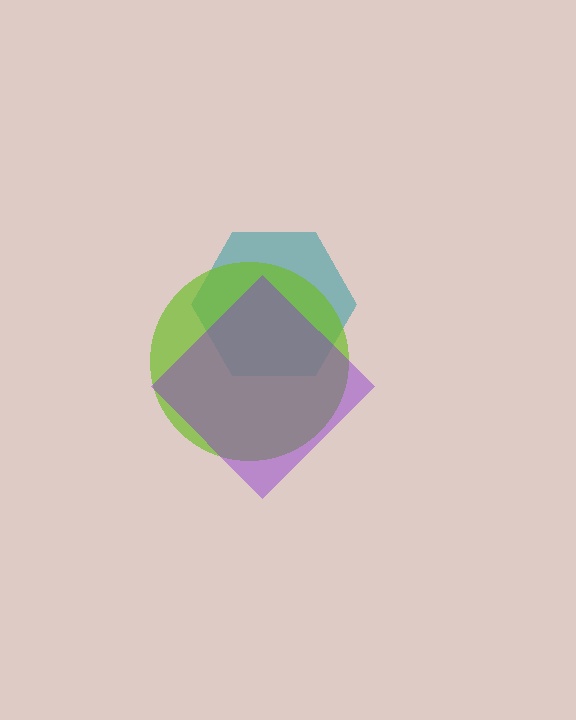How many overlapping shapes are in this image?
There are 3 overlapping shapes in the image.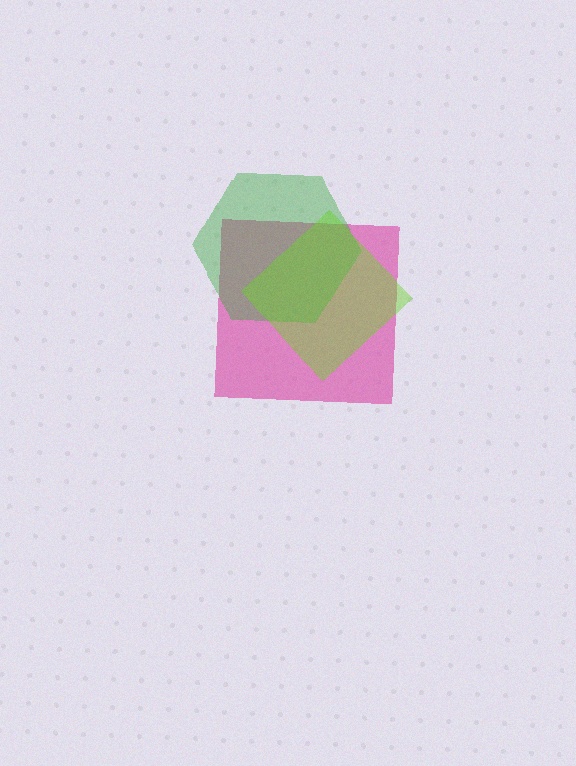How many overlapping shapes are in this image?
There are 3 overlapping shapes in the image.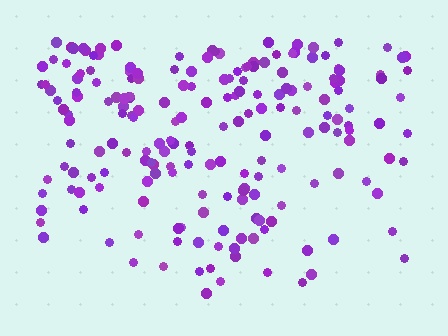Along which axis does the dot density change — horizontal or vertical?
Vertical.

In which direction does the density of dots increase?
From bottom to top, with the top side densest.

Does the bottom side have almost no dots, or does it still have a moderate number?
Still a moderate number, just noticeably fewer than the top.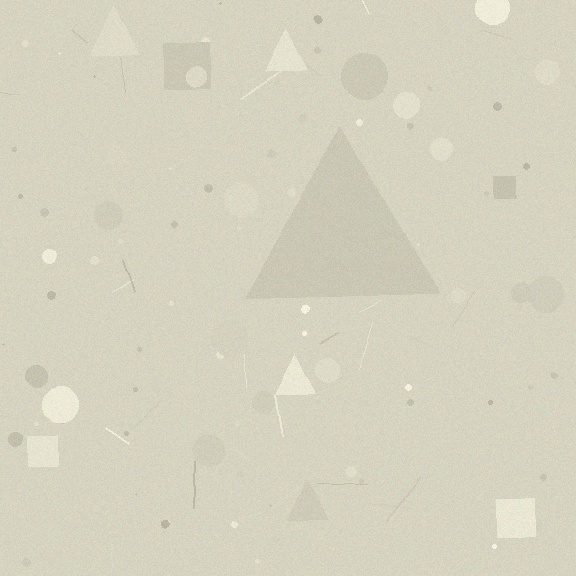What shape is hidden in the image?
A triangle is hidden in the image.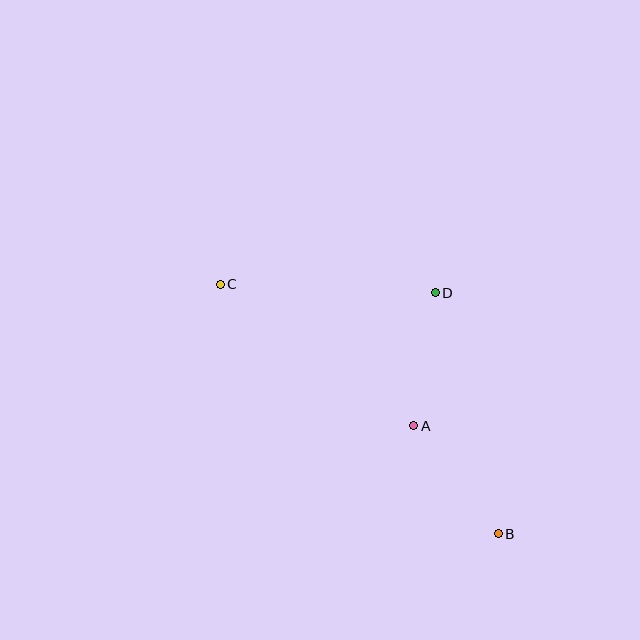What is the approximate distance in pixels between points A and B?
The distance between A and B is approximately 137 pixels.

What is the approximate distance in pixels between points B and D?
The distance between B and D is approximately 249 pixels.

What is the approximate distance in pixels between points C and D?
The distance between C and D is approximately 215 pixels.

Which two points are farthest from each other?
Points B and C are farthest from each other.